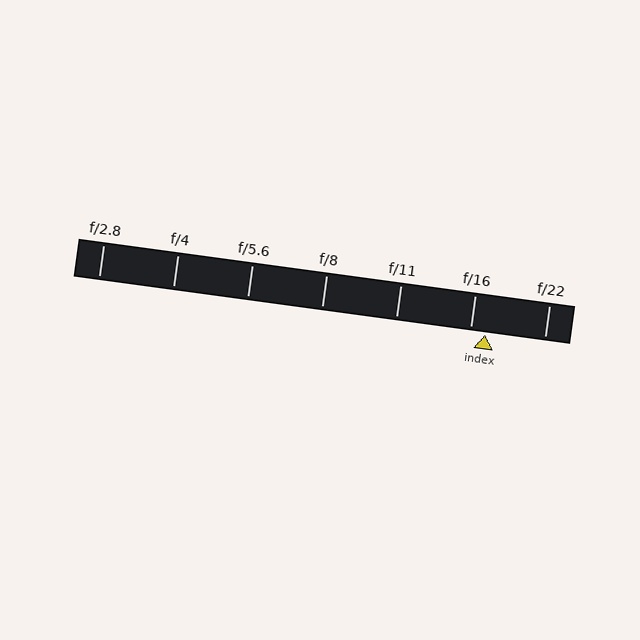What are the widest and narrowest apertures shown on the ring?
The widest aperture shown is f/2.8 and the narrowest is f/22.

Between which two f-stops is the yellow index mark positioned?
The index mark is between f/16 and f/22.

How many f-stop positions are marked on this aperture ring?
There are 7 f-stop positions marked.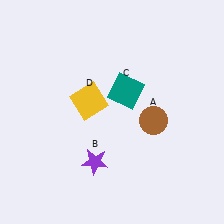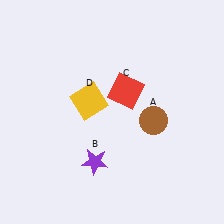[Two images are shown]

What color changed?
The square (C) changed from teal in Image 1 to red in Image 2.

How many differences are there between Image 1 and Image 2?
There is 1 difference between the two images.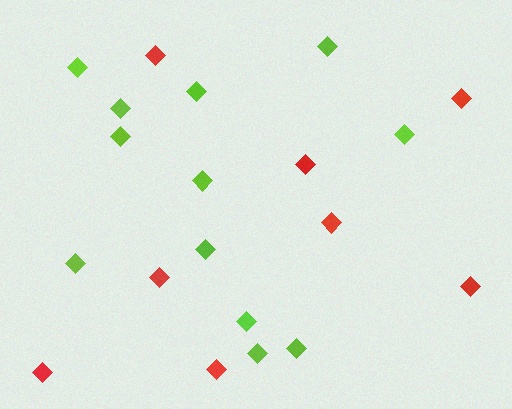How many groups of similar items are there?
There are 2 groups: one group of lime diamonds (12) and one group of red diamonds (8).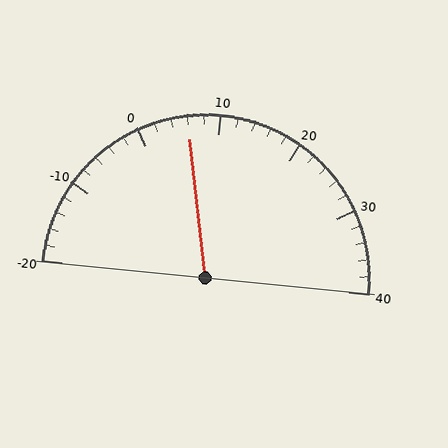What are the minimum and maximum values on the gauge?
The gauge ranges from -20 to 40.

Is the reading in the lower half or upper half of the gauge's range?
The reading is in the lower half of the range (-20 to 40).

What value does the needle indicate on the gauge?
The needle indicates approximately 6.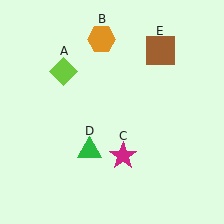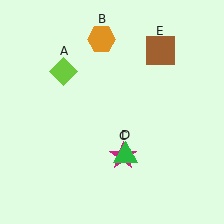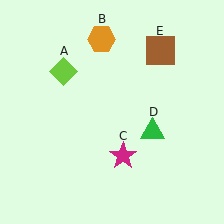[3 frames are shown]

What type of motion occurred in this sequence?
The green triangle (object D) rotated counterclockwise around the center of the scene.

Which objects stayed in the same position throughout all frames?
Lime diamond (object A) and orange hexagon (object B) and magenta star (object C) and brown square (object E) remained stationary.